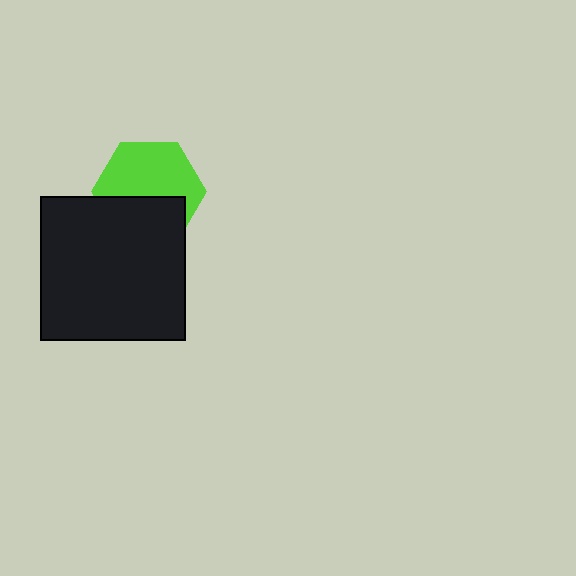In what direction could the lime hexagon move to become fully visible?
The lime hexagon could move up. That would shift it out from behind the black square entirely.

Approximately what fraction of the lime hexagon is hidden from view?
Roughly 41% of the lime hexagon is hidden behind the black square.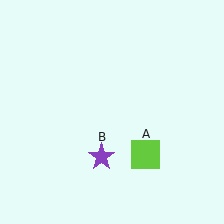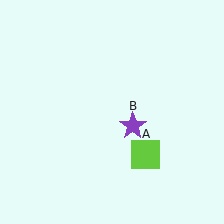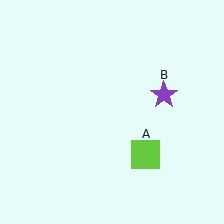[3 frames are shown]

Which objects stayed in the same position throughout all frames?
Lime square (object A) remained stationary.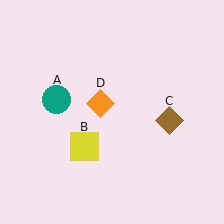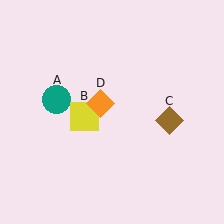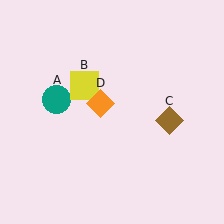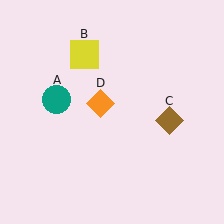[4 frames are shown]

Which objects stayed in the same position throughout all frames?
Teal circle (object A) and brown diamond (object C) and orange diamond (object D) remained stationary.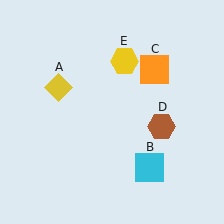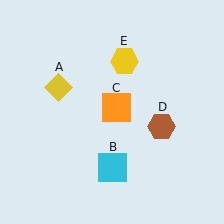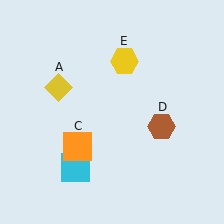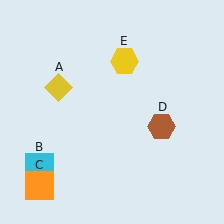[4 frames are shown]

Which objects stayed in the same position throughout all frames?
Yellow diamond (object A) and brown hexagon (object D) and yellow hexagon (object E) remained stationary.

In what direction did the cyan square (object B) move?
The cyan square (object B) moved left.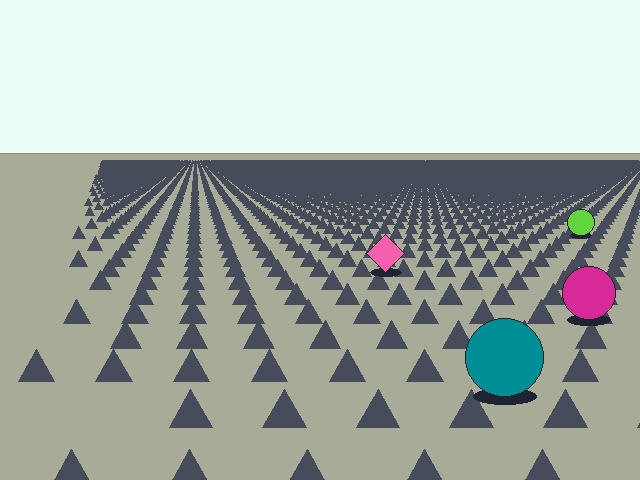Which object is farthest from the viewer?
The lime circle is farthest from the viewer. It appears smaller and the ground texture around it is denser.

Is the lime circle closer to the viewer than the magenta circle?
No. The magenta circle is closer — you can tell from the texture gradient: the ground texture is coarser near it.